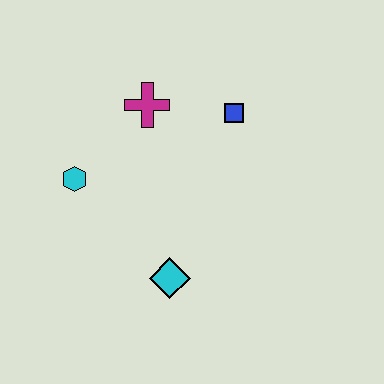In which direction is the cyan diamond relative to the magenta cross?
The cyan diamond is below the magenta cross.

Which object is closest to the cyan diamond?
The cyan hexagon is closest to the cyan diamond.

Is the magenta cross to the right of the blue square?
No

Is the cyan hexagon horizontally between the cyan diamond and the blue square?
No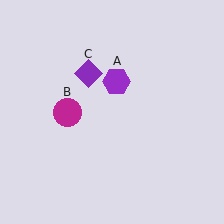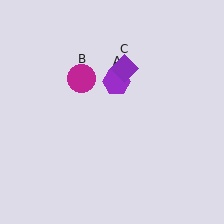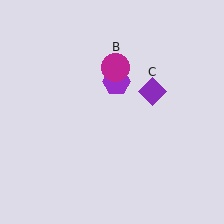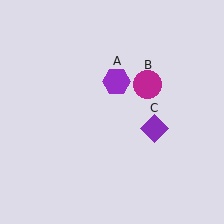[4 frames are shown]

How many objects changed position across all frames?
2 objects changed position: magenta circle (object B), purple diamond (object C).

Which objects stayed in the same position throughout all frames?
Purple hexagon (object A) remained stationary.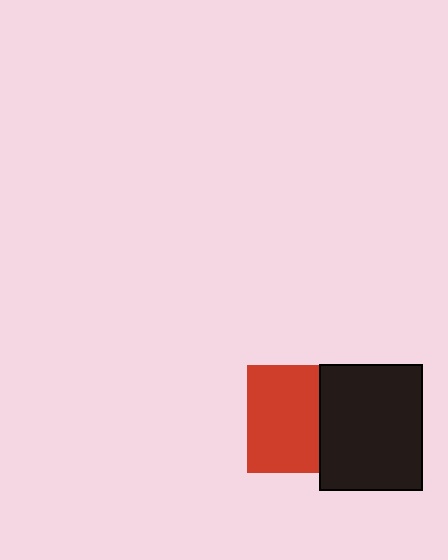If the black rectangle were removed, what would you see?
You would see the complete red square.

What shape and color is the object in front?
The object in front is a black rectangle.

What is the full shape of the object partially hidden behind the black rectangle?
The partially hidden object is a red square.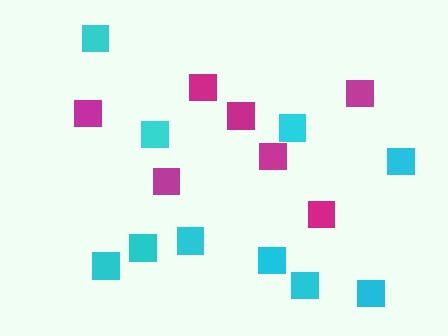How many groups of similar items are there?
There are 2 groups: one group of cyan squares (10) and one group of magenta squares (7).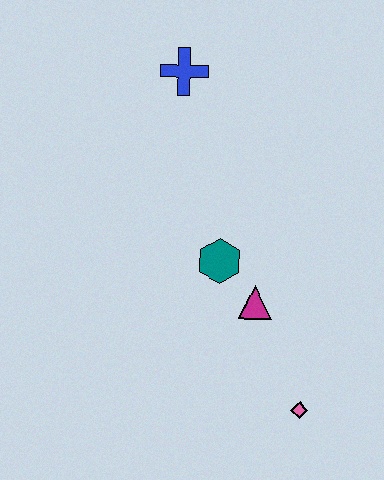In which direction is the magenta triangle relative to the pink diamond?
The magenta triangle is above the pink diamond.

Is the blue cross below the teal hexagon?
No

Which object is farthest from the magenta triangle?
The blue cross is farthest from the magenta triangle.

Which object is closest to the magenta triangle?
The teal hexagon is closest to the magenta triangle.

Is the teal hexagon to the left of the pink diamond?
Yes